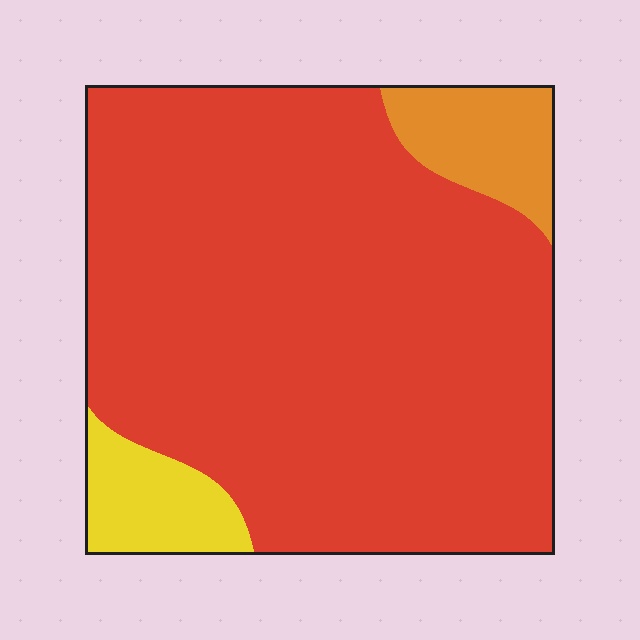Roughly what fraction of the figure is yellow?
Yellow covers around 5% of the figure.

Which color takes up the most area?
Red, at roughly 85%.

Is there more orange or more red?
Red.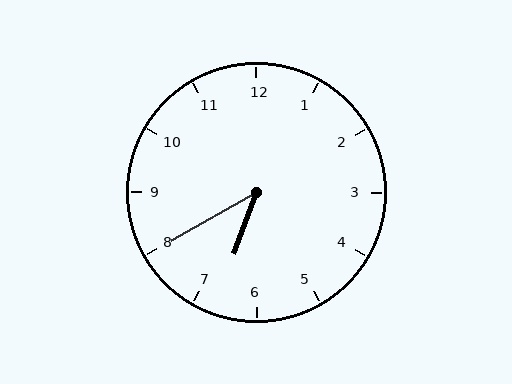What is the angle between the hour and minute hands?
Approximately 40 degrees.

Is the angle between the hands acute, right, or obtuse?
It is acute.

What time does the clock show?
6:40.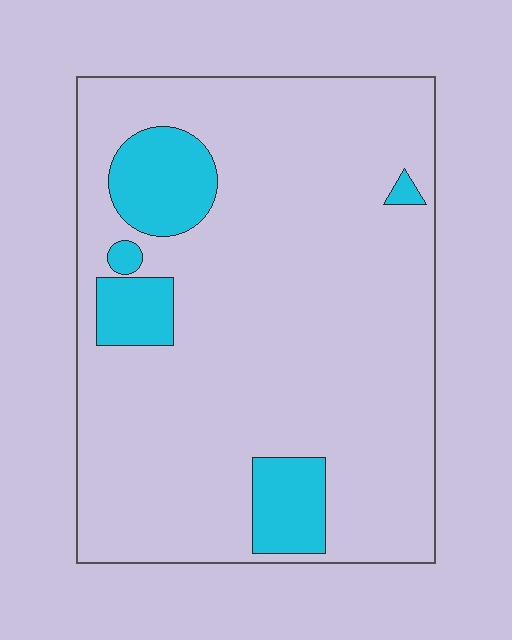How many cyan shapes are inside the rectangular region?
5.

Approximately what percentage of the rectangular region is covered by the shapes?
Approximately 15%.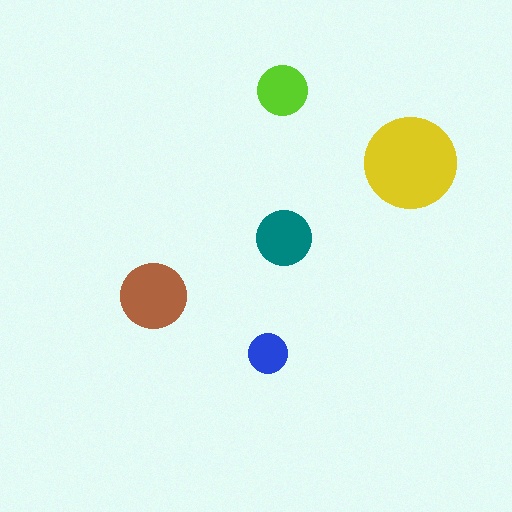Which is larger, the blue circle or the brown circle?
The brown one.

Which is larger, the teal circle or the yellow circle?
The yellow one.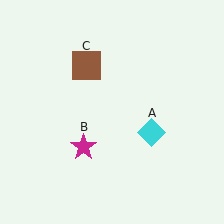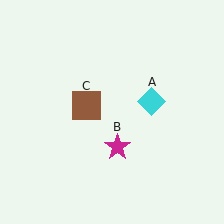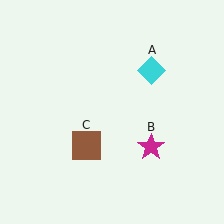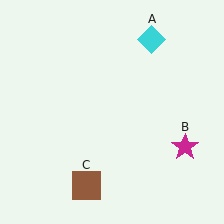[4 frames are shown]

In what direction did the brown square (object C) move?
The brown square (object C) moved down.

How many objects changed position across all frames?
3 objects changed position: cyan diamond (object A), magenta star (object B), brown square (object C).